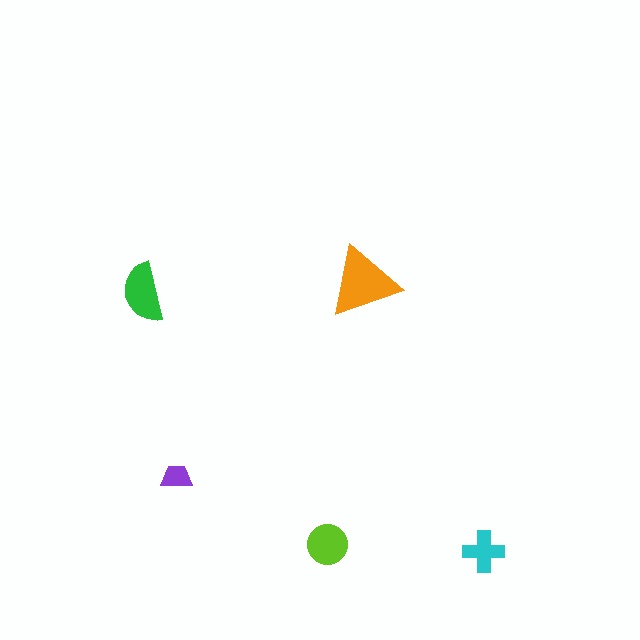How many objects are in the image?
There are 5 objects in the image.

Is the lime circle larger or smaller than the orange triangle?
Smaller.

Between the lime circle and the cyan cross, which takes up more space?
The lime circle.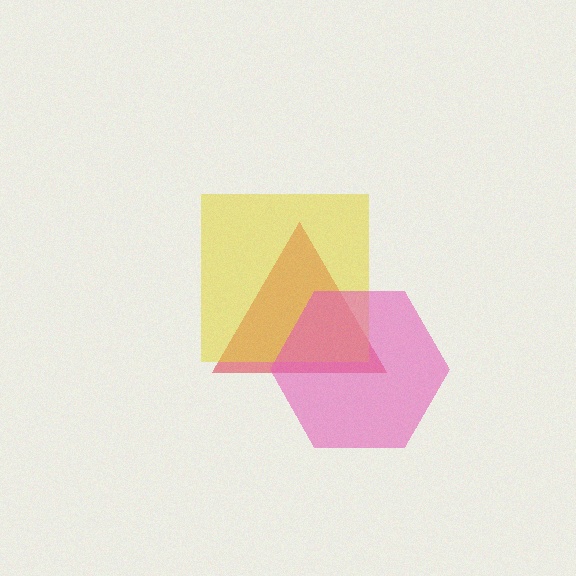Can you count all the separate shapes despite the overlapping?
Yes, there are 3 separate shapes.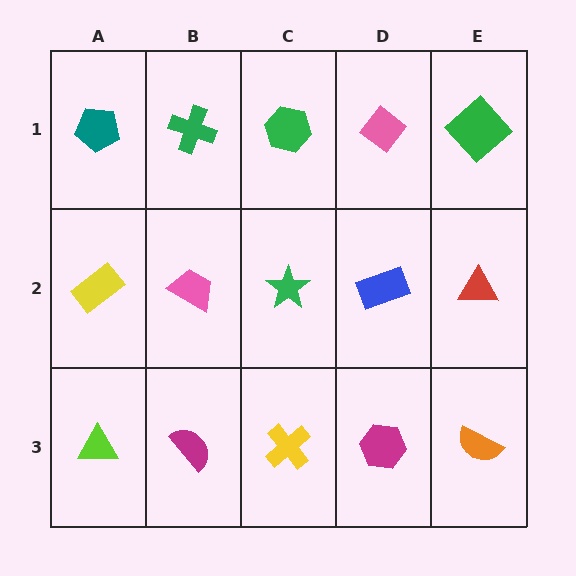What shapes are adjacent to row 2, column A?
A teal pentagon (row 1, column A), a lime triangle (row 3, column A), a pink trapezoid (row 2, column B).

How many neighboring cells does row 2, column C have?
4.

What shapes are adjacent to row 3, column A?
A yellow rectangle (row 2, column A), a magenta semicircle (row 3, column B).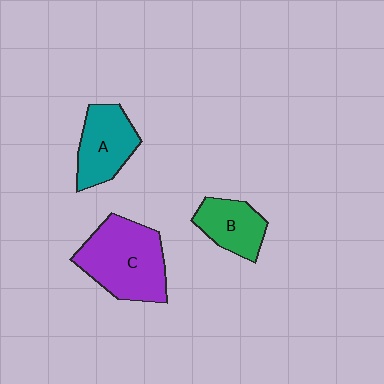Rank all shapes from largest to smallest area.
From largest to smallest: C (purple), A (teal), B (green).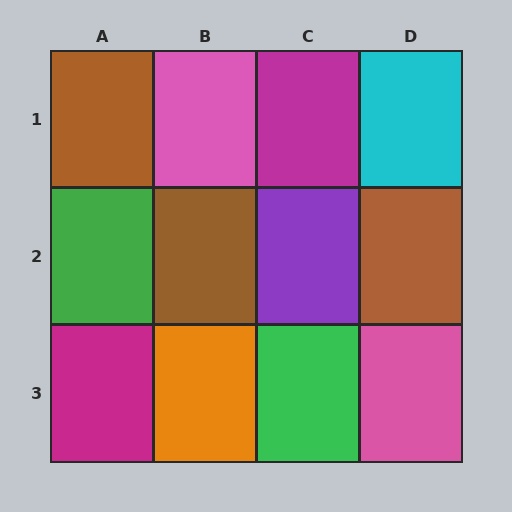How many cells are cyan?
1 cell is cyan.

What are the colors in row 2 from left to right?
Green, brown, purple, brown.